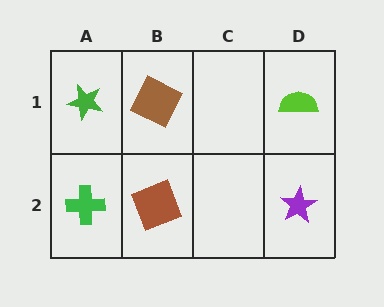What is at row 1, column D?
A lime semicircle.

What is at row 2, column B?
A brown square.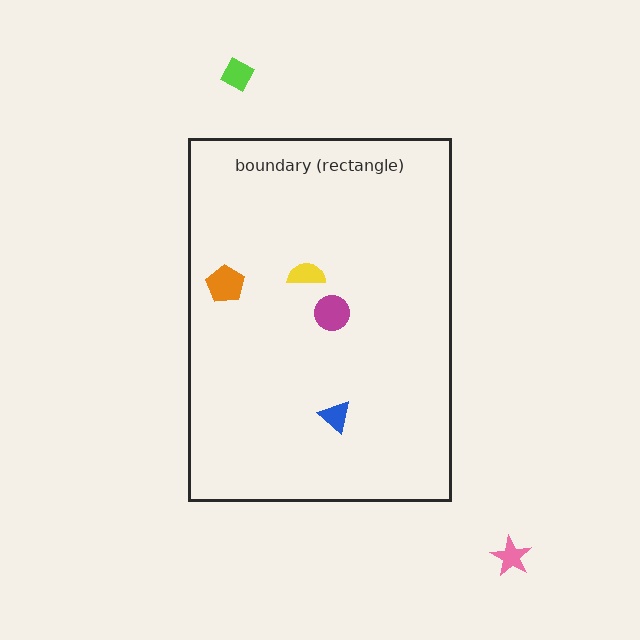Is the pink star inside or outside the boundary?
Outside.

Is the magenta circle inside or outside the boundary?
Inside.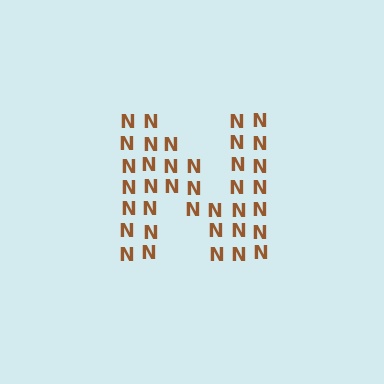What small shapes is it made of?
It is made of small letter N's.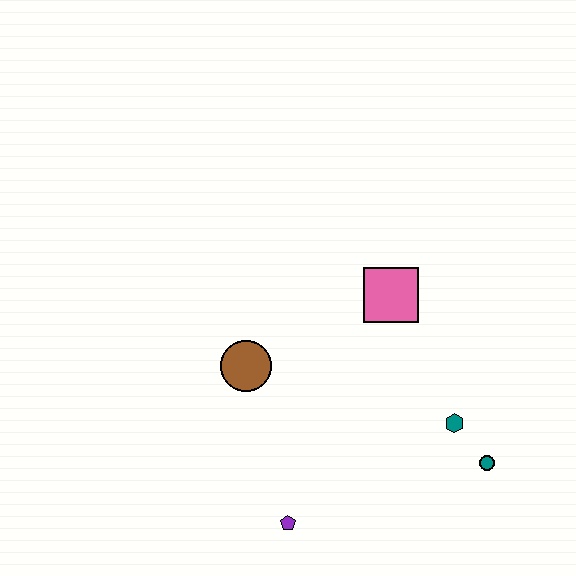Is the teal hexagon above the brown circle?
No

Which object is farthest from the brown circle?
The teal circle is farthest from the brown circle.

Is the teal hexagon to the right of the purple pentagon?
Yes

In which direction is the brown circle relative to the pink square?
The brown circle is to the left of the pink square.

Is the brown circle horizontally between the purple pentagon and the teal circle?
No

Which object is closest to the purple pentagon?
The brown circle is closest to the purple pentagon.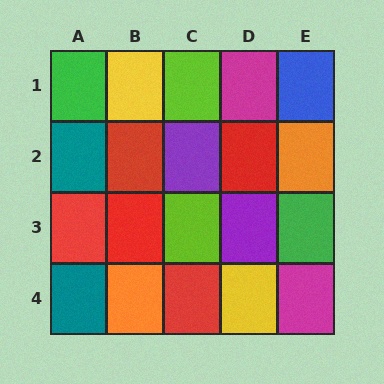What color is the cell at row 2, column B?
Red.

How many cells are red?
5 cells are red.